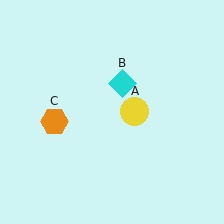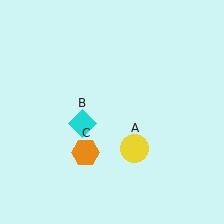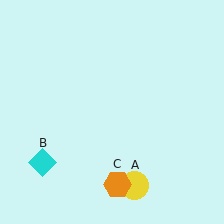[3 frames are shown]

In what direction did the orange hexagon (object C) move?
The orange hexagon (object C) moved down and to the right.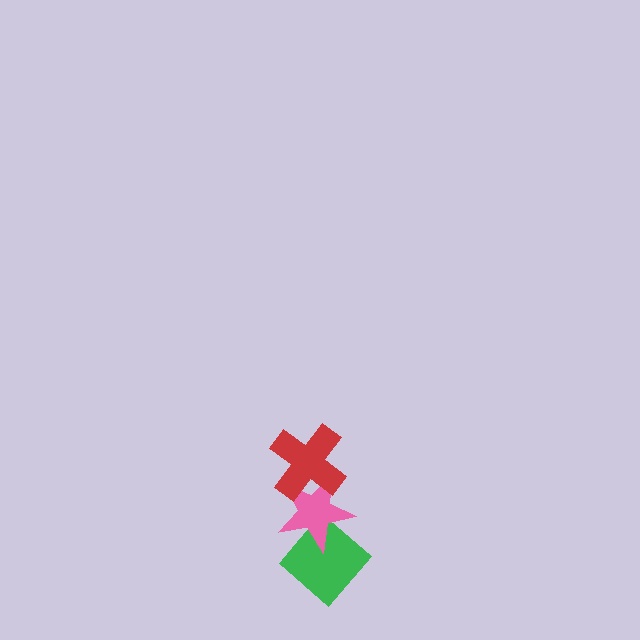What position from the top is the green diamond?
The green diamond is 3rd from the top.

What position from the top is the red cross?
The red cross is 1st from the top.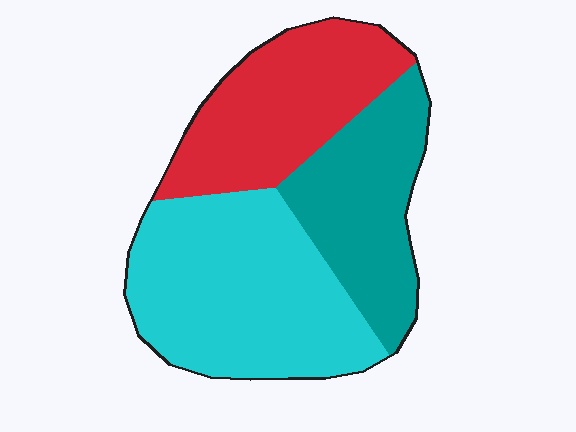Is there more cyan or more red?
Cyan.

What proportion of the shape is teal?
Teal takes up between a sixth and a third of the shape.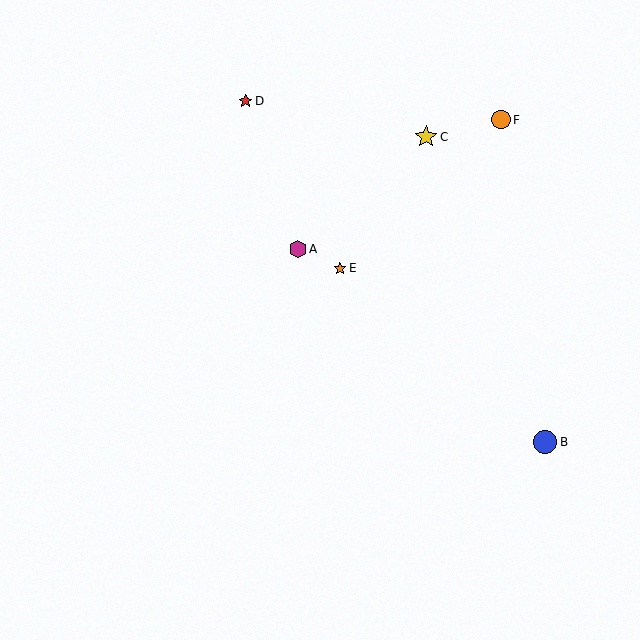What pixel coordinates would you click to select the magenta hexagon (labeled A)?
Click at (298, 249) to select the magenta hexagon A.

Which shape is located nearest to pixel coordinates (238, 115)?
The red star (labeled D) at (245, 101) is nearest to that location.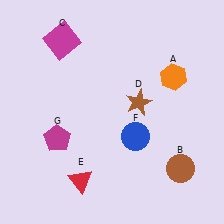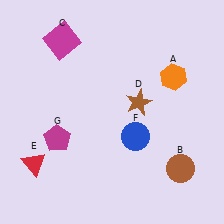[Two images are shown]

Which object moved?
The red triangle (E) moved left.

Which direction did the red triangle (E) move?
The red triangle (E) moved left.